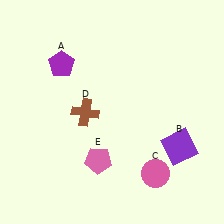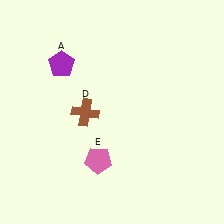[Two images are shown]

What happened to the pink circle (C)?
The pink circle (C) was removed in Image 2. It was in the bottom-right area of Image 1.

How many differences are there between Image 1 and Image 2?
There are 2 differences between the two images.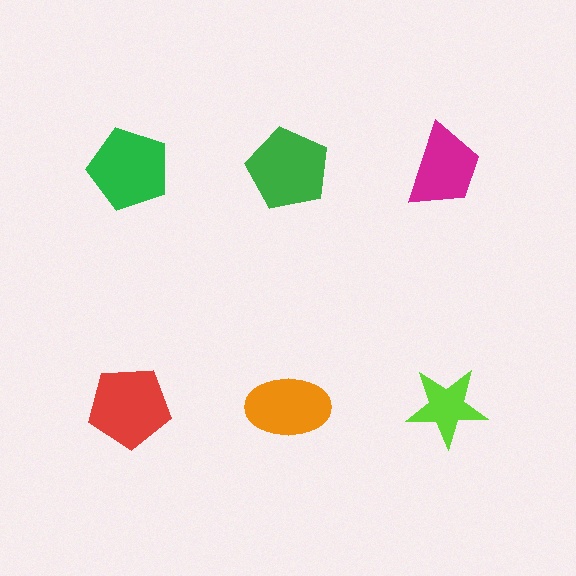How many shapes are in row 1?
3 shapes.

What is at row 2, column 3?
A lime star.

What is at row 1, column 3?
A magenta trapezoid.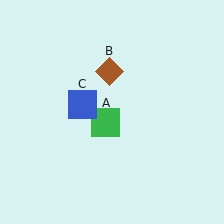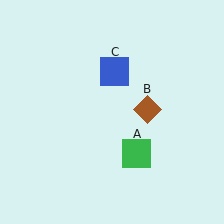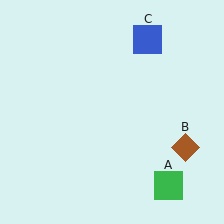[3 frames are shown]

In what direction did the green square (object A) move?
The green square (object A) moved down and to the right.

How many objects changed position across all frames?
3 objects changed position: green square (object A), brown diamond (object B), blue square (object C).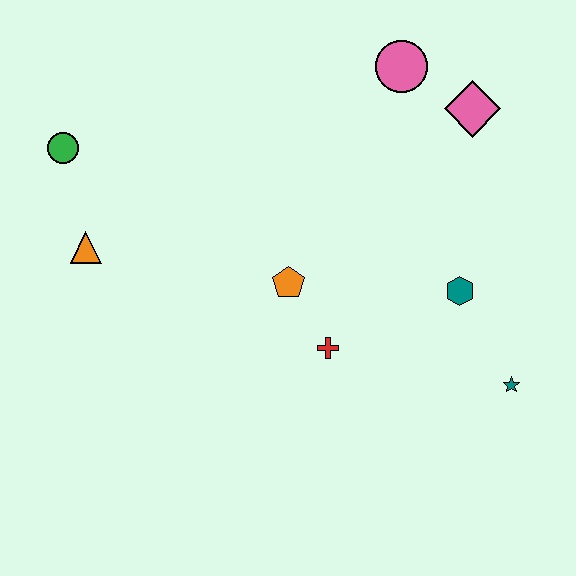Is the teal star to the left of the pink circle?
No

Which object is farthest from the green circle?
The teal star is farthest from the green circle.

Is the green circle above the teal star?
Yes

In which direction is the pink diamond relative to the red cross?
The pink diamond is above the red cross.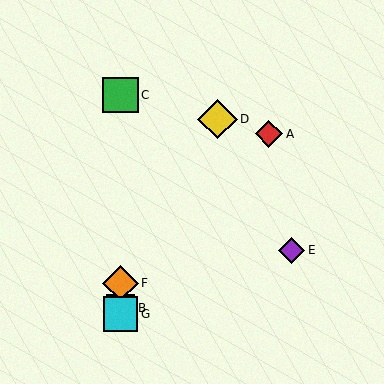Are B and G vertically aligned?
Yes, both are at x≈121.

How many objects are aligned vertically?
4 objects (B, C, F, G) are aligned vertically.